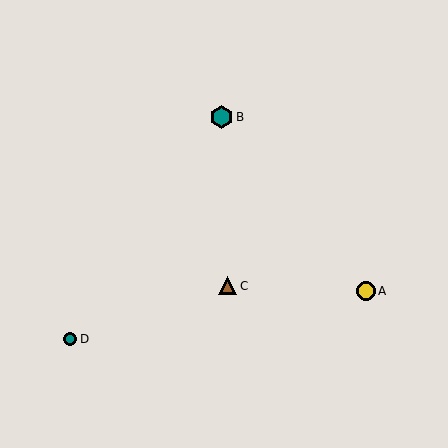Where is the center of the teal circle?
The center of the teal circle is at (70, 339).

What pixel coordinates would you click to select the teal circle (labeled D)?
Click at (70, 339) to select the teal circle D.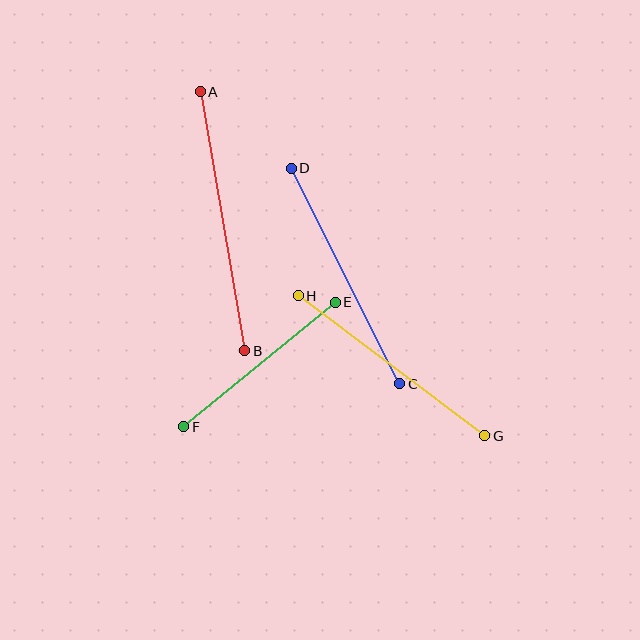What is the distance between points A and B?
The distance is approximately 262 pixels.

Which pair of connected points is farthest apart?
Points A and B are farthest apart.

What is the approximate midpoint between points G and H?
The midpoint is at approximately (391, 366) pixels.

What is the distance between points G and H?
The distance is approximately 233 pixels.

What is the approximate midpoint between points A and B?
The midpoint is at approximately (223, 221) pixels.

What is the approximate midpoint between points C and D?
The midpoint is at approximately (346, 276) pixels.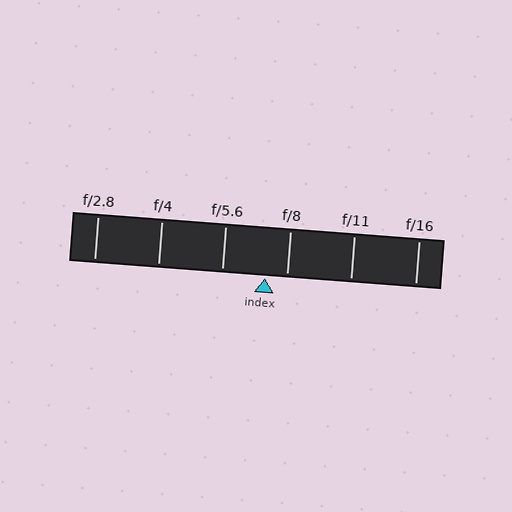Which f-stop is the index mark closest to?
The index mark is closest to f/8.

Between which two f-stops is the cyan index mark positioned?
The index mark is between f/5.6 and f/8.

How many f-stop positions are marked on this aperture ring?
There are 6 f-stop positions marked.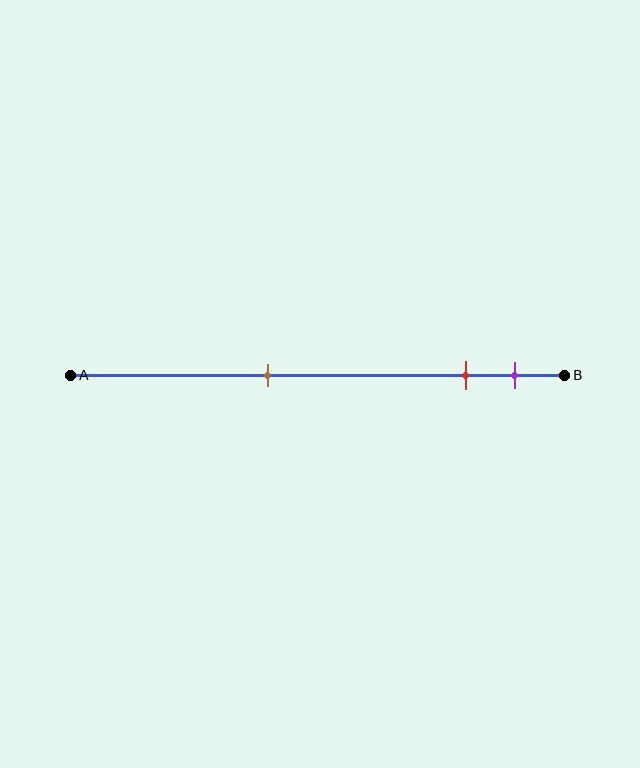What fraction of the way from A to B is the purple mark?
The purple mark is approximately 90% (0.9) of the way from A to B.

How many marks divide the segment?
There are 3 marks dividing the segment.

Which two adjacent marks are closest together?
The red and purple marks are the closest adjacent pair.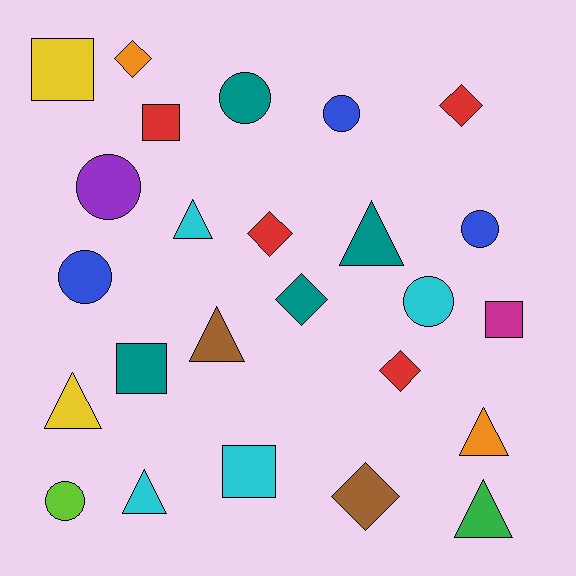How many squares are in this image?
There are 5 squares.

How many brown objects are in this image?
There are 2 brown objects.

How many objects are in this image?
There are 25 objects.